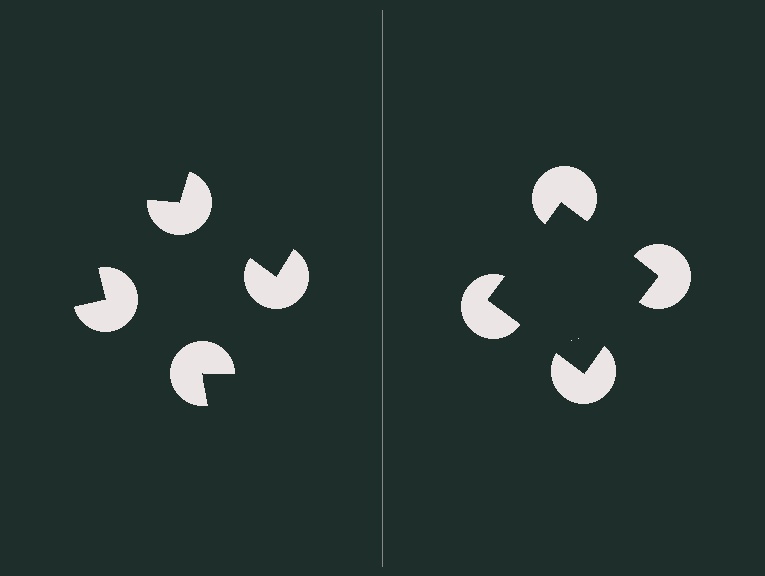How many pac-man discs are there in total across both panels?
8 — 4 on each side.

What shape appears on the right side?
An illusory square.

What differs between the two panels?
The pac-man discs are positioned identically on both sides; only the wedge orientations differ. On the right they align to a square; on the left they are misaligned.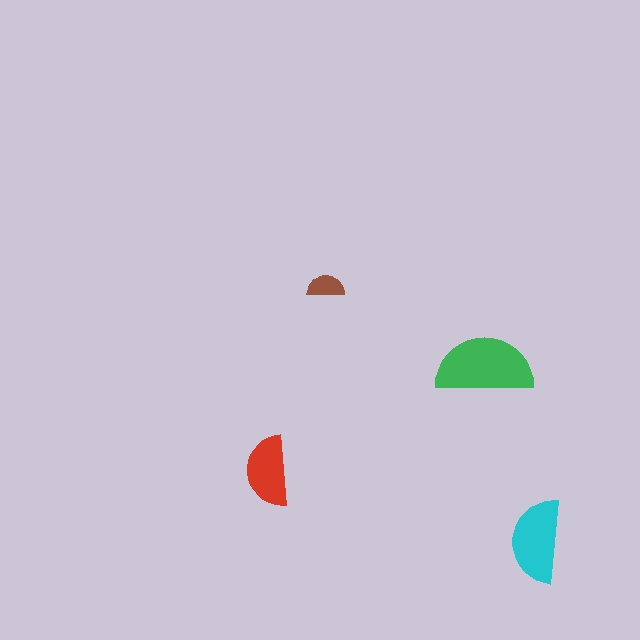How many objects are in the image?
There are 4 objects in the image.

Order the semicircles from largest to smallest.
the green one, the cyan one, the red one, the brown one.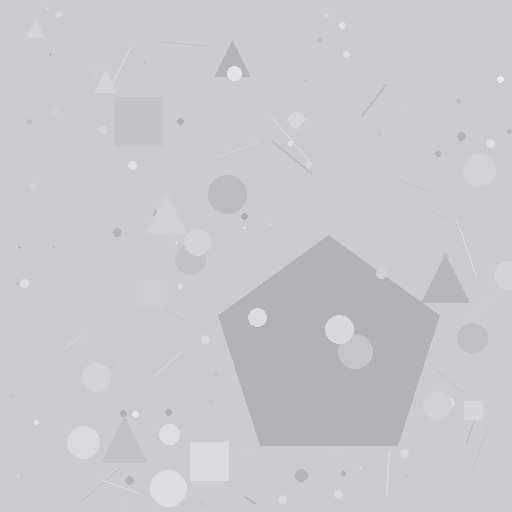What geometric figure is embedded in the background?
A pentagon is embedded in the background.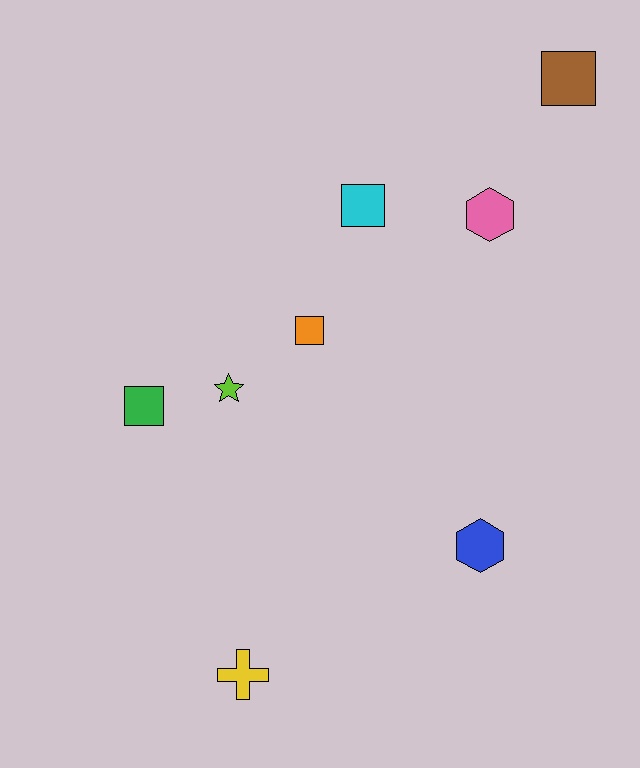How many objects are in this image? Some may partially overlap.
There are 8 objects.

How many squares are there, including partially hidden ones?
There are 4 squares.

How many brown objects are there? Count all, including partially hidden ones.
There is 1 brown object.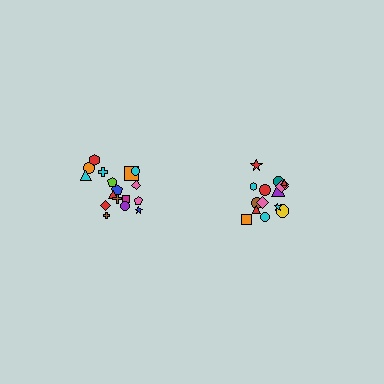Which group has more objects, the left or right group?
The left group.